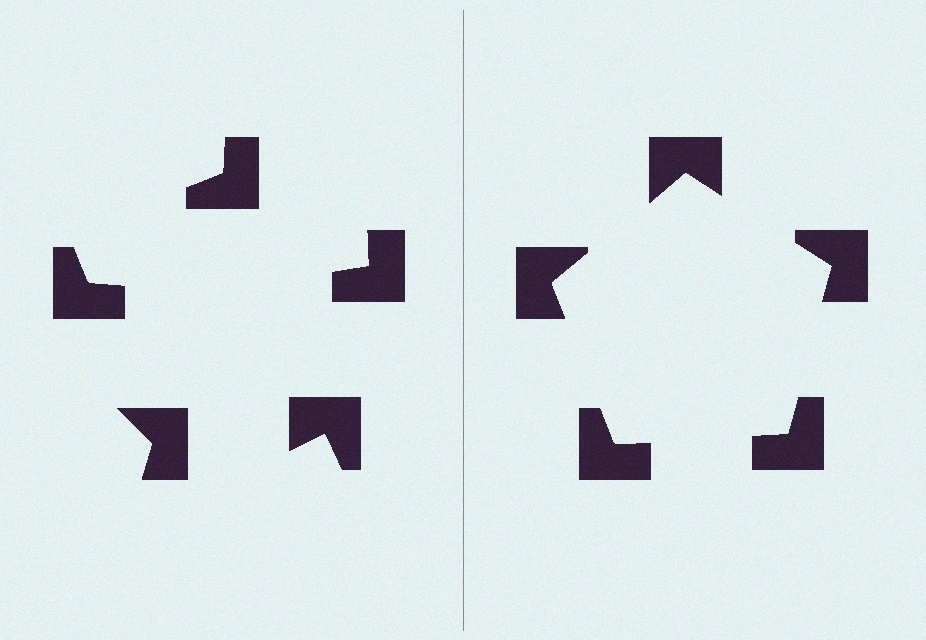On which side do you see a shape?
An illusory pentagon appears on the right side. On the left side the wedge cuts are rotated, so no coherent shape forms.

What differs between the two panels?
The notched squares are positioned identically on both sides; only the wedge orientations differ. On the right they align to a pentagon; on the left they are misaligned.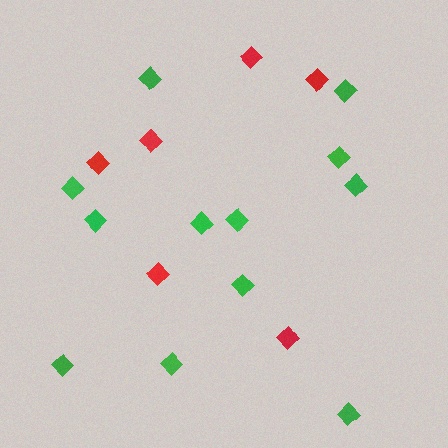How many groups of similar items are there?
There are 2 groups: one group of green diamonds (12) and one group of red diamonds (6).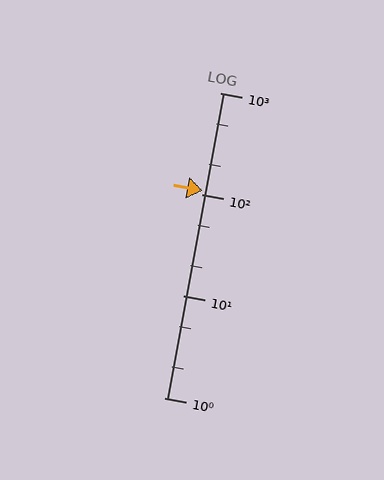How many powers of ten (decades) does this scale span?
The scale spans 3 decades, from 1 to 1000.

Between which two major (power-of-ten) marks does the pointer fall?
The pointer is between 100 and 1000.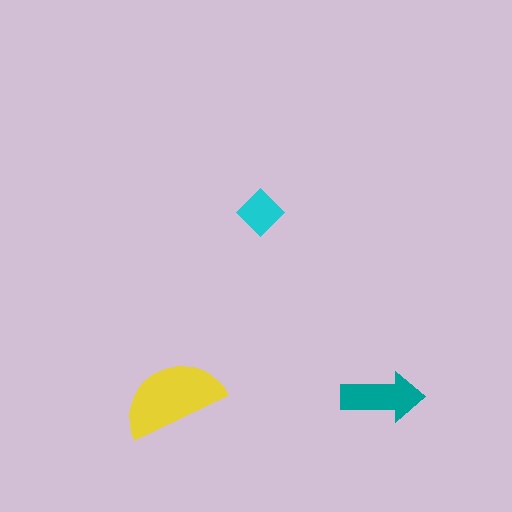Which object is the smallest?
The cyan diamond.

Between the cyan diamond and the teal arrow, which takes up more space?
The teal arrow.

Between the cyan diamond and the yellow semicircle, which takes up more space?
The yellow semicircle.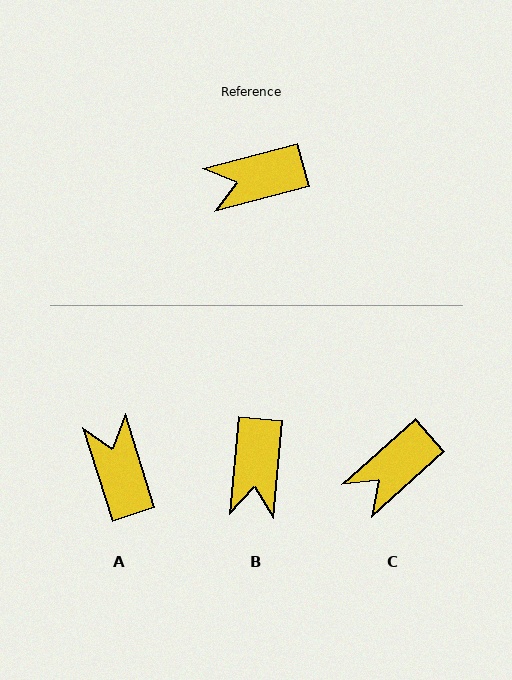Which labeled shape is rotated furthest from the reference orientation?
A, about 87 degrees away.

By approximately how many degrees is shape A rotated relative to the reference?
Approximately 87 degrees clockwise.